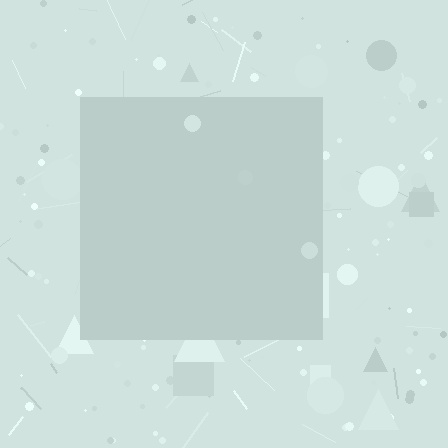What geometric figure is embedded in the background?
A square is embedded in the background.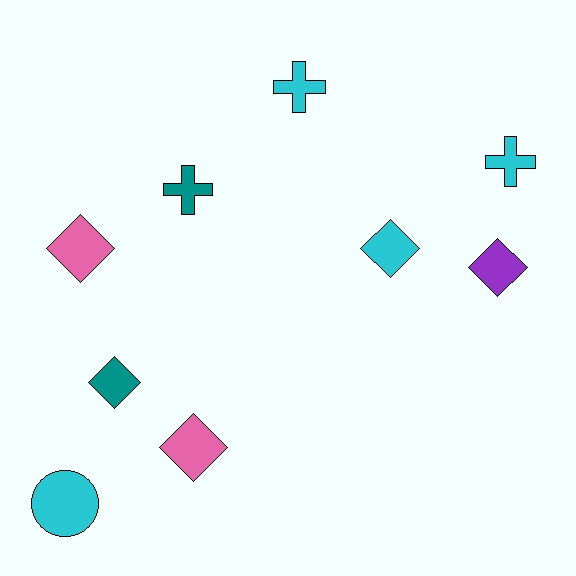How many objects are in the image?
There are 9 objects.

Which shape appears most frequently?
Diamond, with 5 objects.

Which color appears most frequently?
Cyan, with 4 objects.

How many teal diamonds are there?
There is 1 teal diamond.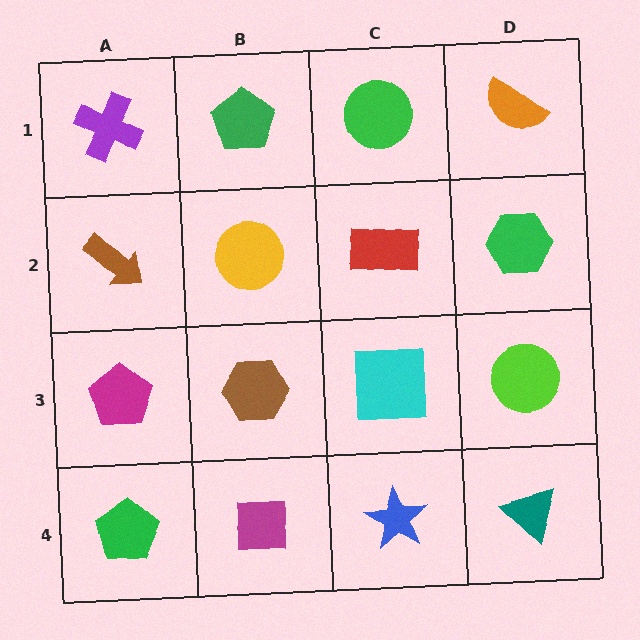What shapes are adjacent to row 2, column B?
A green pentagon (row 1, column B), a brown hexagon (row 3, column B), a brown arrow (row 2, column A), a red rectangle (row 2, column C).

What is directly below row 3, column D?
A teal triangle.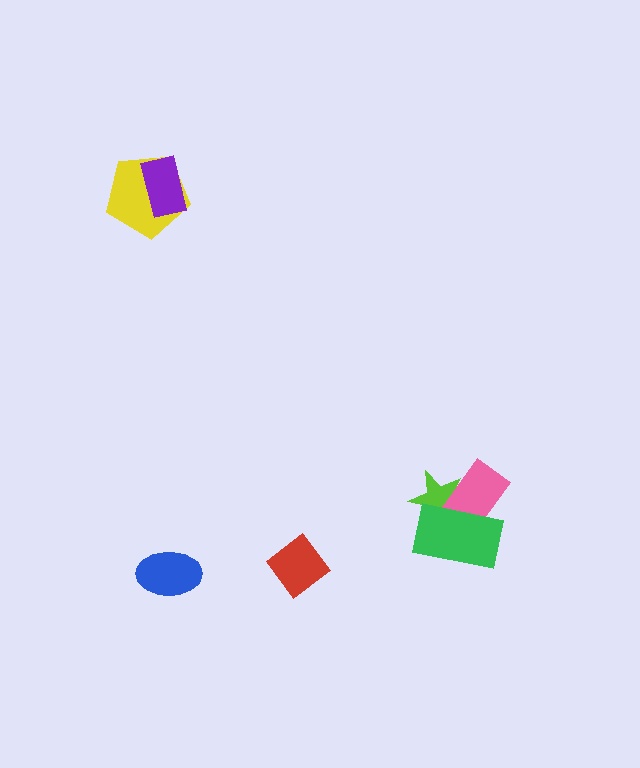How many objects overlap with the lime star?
2 objects overlap with the lime star.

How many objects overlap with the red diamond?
0 objects overlap with the red diamond.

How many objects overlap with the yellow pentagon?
1 object overlaps with the yellow pentagon.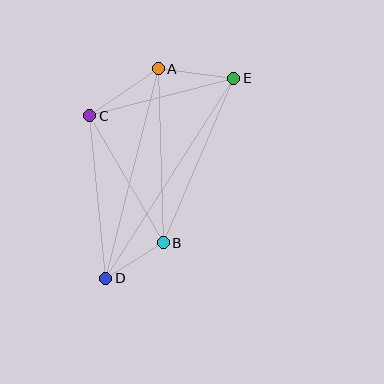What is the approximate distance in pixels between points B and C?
The distance between B and C is approximately 146 pixels.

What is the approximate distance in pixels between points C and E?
The distance between C and E is approximately 149 pixels.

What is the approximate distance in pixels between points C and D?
The distance between C and D is approximately 163 pixels.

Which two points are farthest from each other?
Points D and E are farthest from each other.